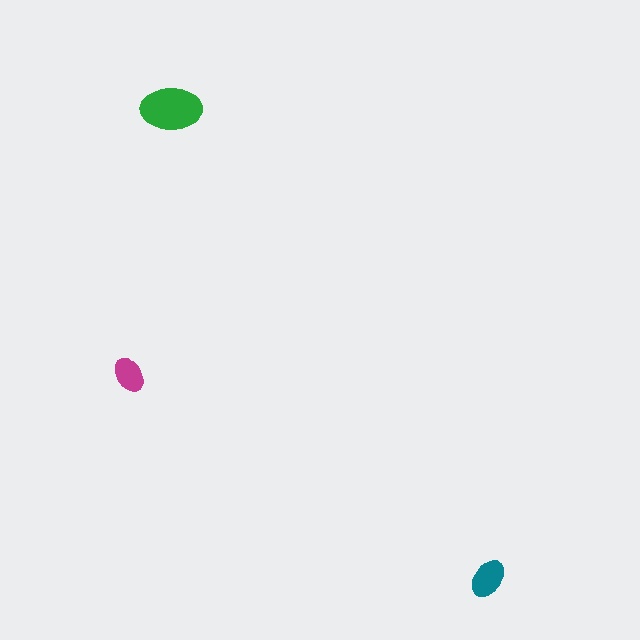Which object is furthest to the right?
The teal ellipse is rightmost.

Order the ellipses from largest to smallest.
the green one, the teal one, the magenta one.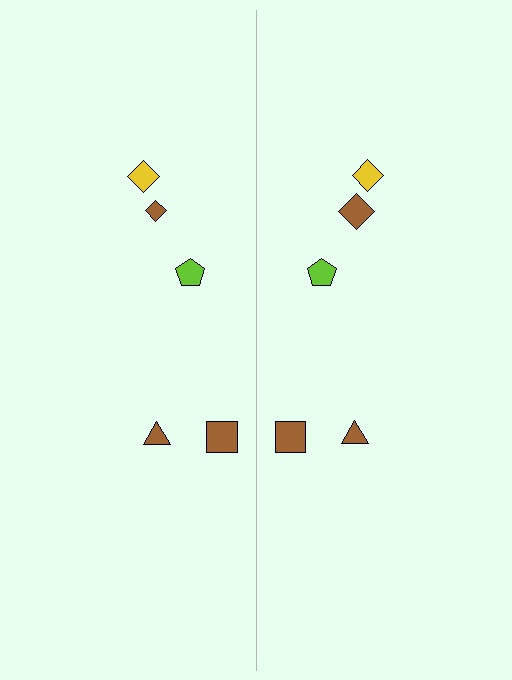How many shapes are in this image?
There are 10 shapes in this image.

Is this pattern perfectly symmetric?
No, the pattern is not perfectly symmetric. The brown diamond on the right side has a different size than its mirror counterpart.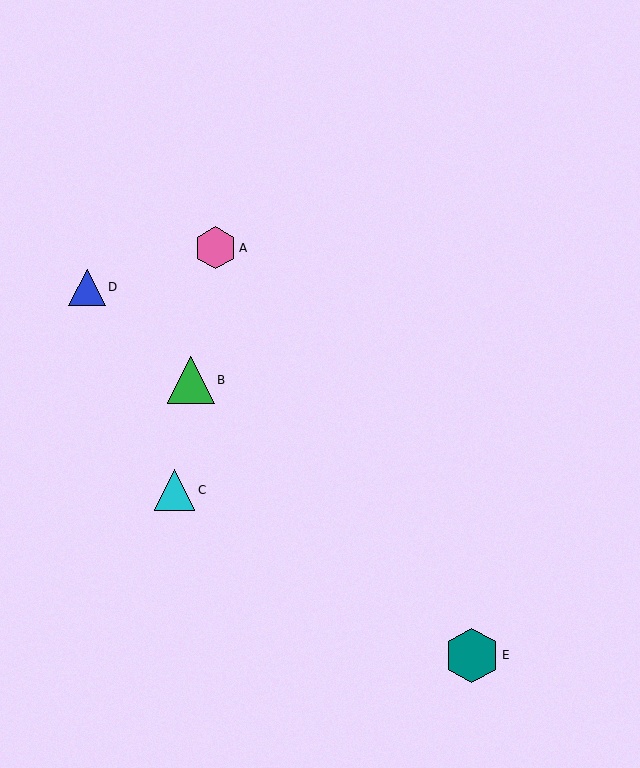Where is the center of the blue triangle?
The center of the blue triangle is at (87, 287).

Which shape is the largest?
The teal hexagon (labeled E) is the largest.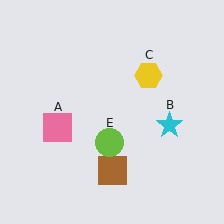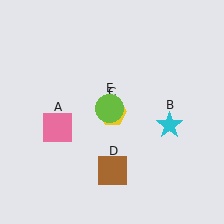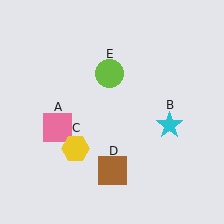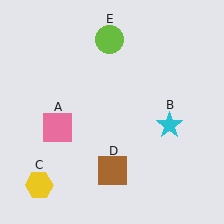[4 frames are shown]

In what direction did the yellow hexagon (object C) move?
The yellow hexagon (object C) moved down and to the left.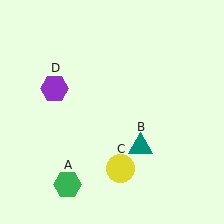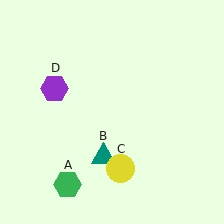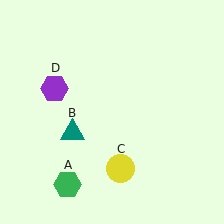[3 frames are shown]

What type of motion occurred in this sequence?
The teal triangle (object B) rotated clockwise around the center of the scene.